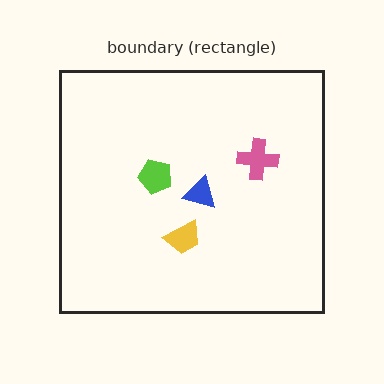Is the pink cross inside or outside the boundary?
Inside.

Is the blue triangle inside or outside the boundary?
Inside.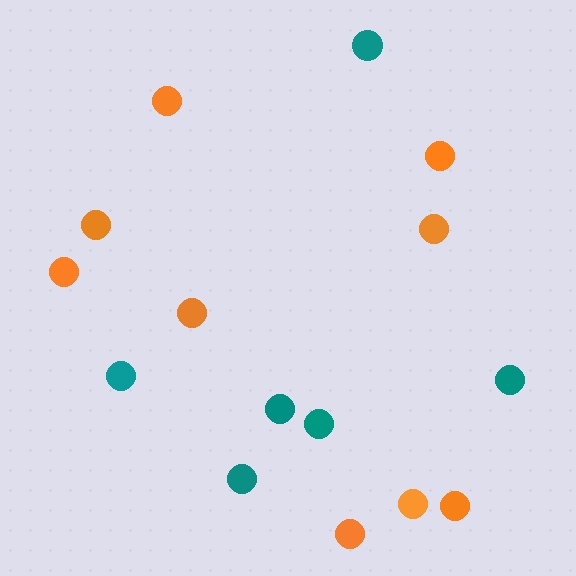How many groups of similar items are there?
There are 2 groups: one group of teal circles (6) and one group of orange circles (9).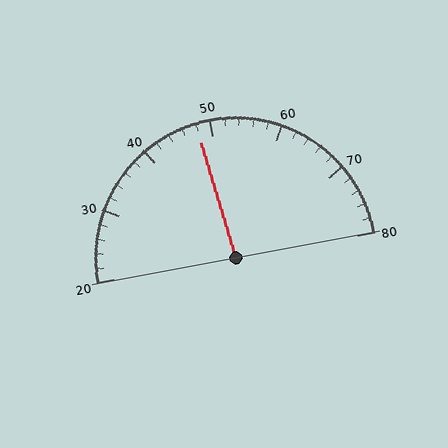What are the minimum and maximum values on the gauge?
The gauge ranges from 20 to 80.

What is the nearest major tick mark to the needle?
The nearest major tick mark is 50.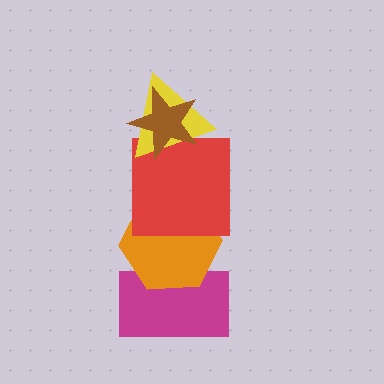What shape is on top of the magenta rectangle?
The orange hexagon is on top of the magenta rectangle.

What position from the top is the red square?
The red square is 3rd from the top.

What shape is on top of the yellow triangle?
The brown star is on top of the yellow triangle.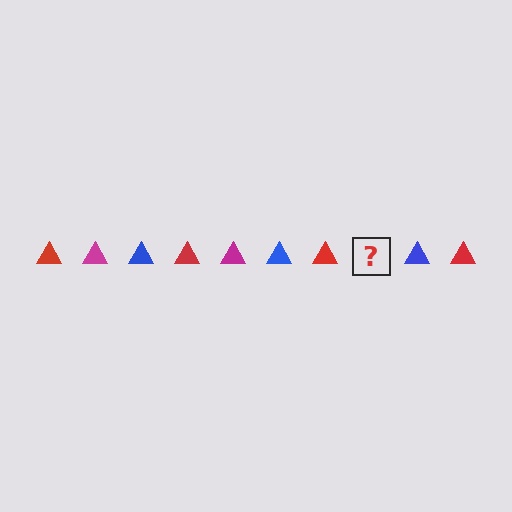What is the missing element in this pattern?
The missing element is a magenta triangle.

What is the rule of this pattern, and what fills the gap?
The rule is that the pattern cycles through red, magenta, blue triangles. The gap should be filled with a magenta triangle.